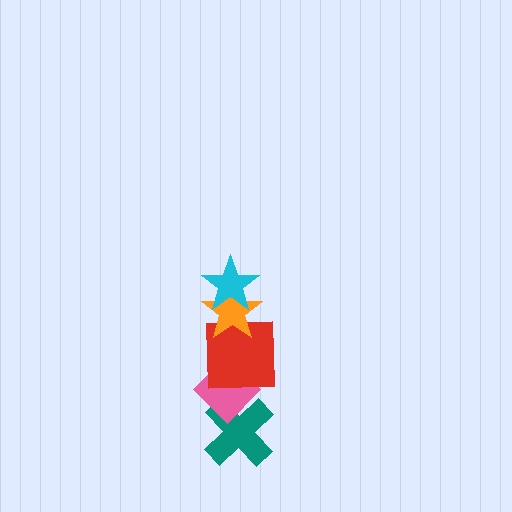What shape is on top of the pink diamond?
The red square is on top of the pink diamond.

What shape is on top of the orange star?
The cyan star is on top of the orange star.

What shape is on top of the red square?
The orange star is on top of the red square.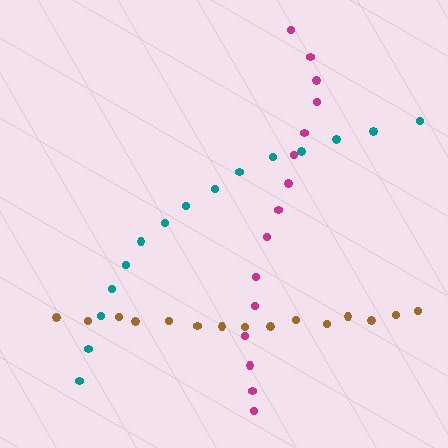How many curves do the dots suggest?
There are 3 distinct paths.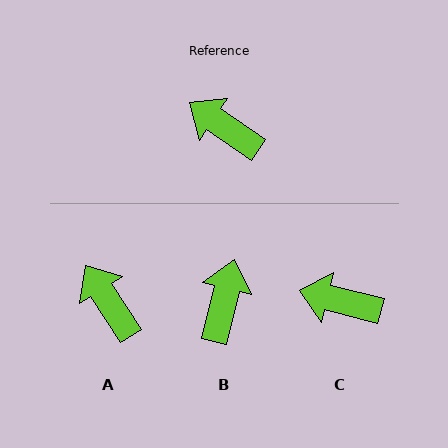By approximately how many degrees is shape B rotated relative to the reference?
Approximately 70 degrees clockwise.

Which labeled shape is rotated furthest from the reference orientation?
B, about 70 degrees away.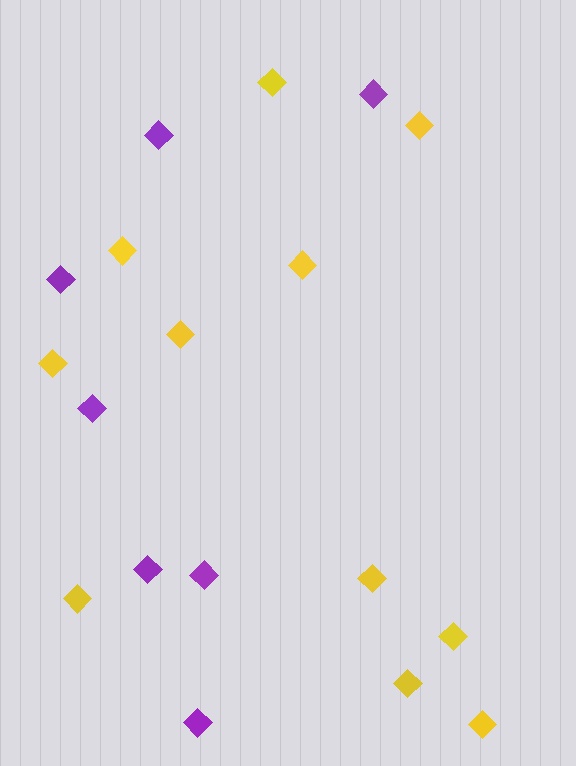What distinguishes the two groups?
There are 2 groups: one group of yellow diamonds (11) and one group of purple diamonds (7).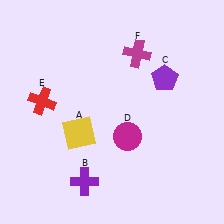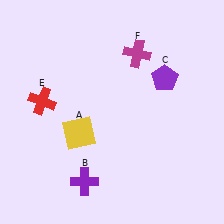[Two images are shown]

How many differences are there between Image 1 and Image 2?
There is 1 difference between the two images.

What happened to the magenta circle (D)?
The magenta circle (D) was removed in Image 2. It was in the bottom-right area of Image 1.